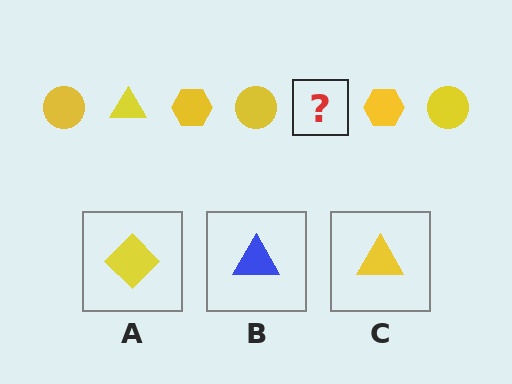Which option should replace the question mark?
Option C.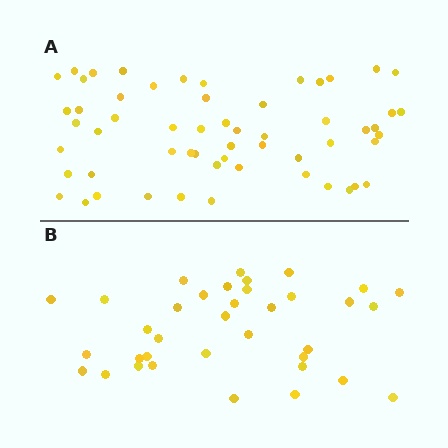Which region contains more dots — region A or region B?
Region A (the top region) has more dots.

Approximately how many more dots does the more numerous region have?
Region A has approximately 20 more dots than region B.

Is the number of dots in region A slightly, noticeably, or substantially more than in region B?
Region A has substantially more. The ratio is roughly 1.6 to 1.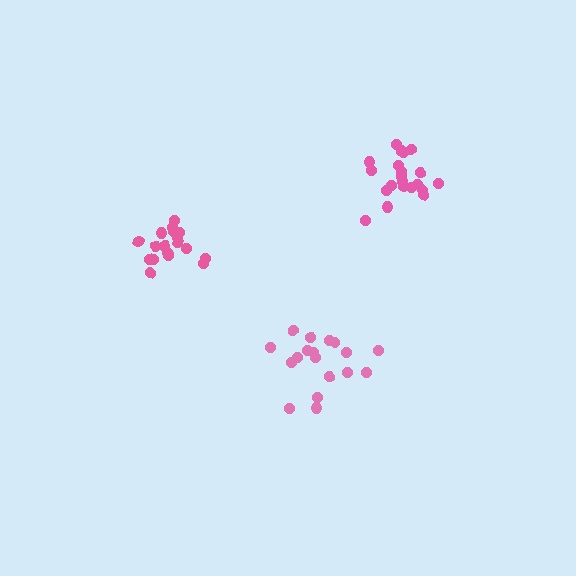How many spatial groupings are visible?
There are 3 spatial groupings.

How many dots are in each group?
Group 1: 18 dots, Group 2: 21 dots, Group 3: 19 dots (58 total).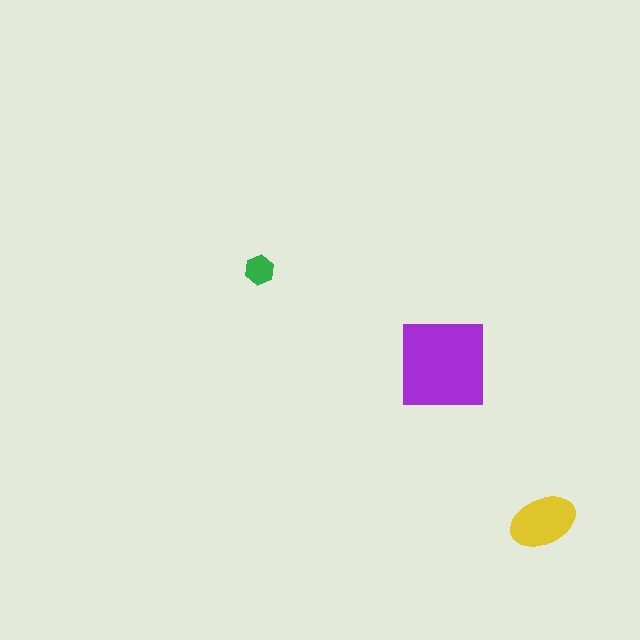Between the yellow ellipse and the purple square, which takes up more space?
The purple square.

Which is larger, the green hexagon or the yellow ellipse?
The yellow ellipse.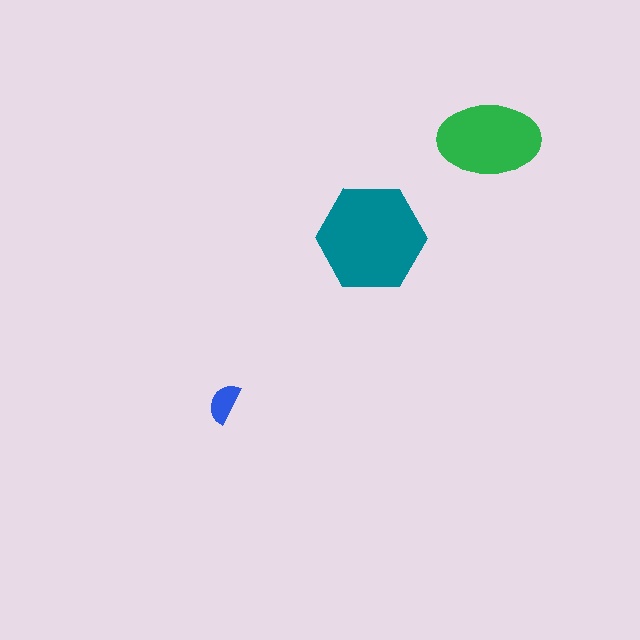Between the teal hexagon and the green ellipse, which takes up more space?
The teal hexagon.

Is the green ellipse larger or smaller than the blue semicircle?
Larger.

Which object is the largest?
The teal hexagon.